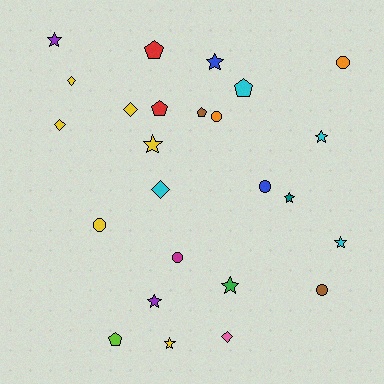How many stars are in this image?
There are 9 stars.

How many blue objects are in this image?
There are 2 blue objects.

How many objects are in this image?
There are 25 objects.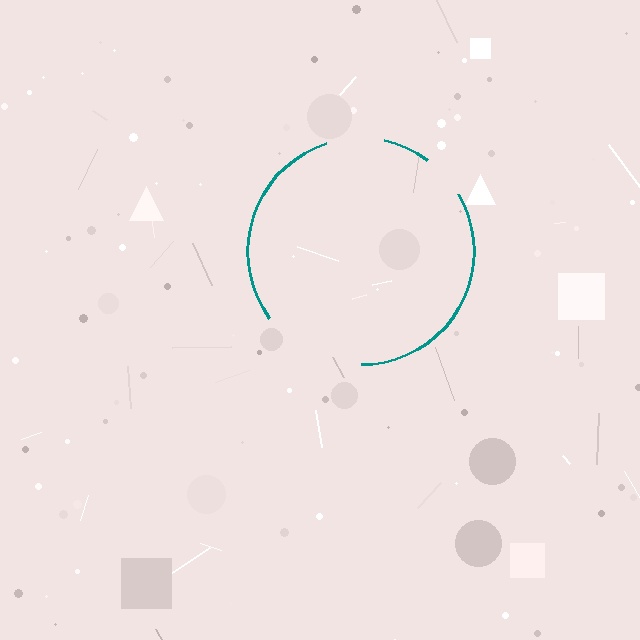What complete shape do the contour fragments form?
The contour fragments form a circle.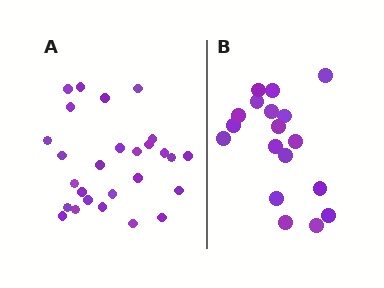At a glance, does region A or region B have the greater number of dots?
Region A (the left region) has more dots.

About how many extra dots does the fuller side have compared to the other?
Region A has roughly 8 or so more dots than region B.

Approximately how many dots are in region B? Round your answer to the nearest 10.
About 20 dots. (The exact count is 18, which rounds to 20.)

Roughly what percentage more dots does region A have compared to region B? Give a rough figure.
About 50% more.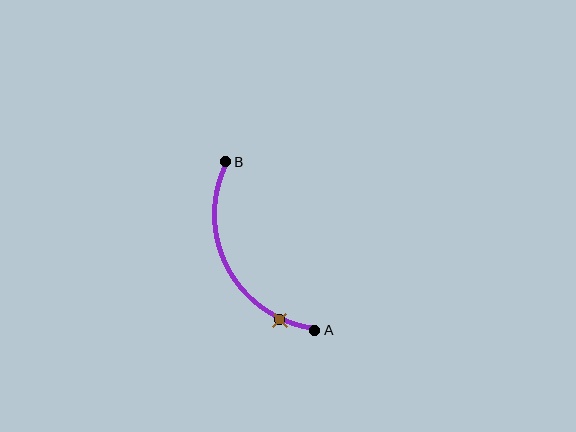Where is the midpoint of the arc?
The arc midpoint is the point on the curve farthest from the straight line joining A and B. It sits to the left of that line.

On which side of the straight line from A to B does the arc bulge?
The arc bulges to the left of the straight line connecting A and B.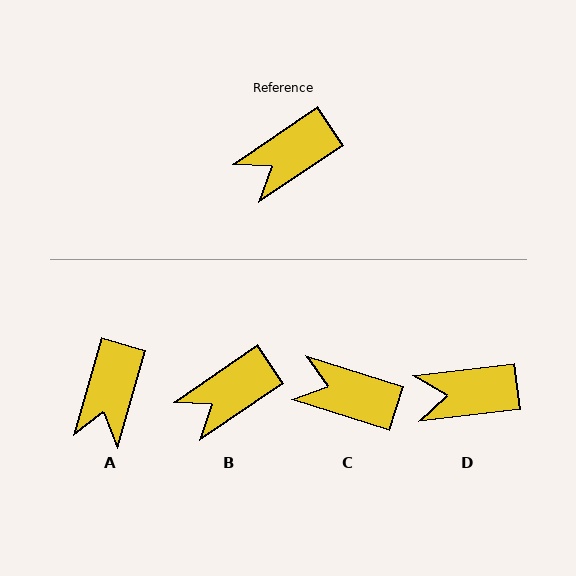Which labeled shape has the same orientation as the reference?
B.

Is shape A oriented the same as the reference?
No, it is off by about 40 degrees.